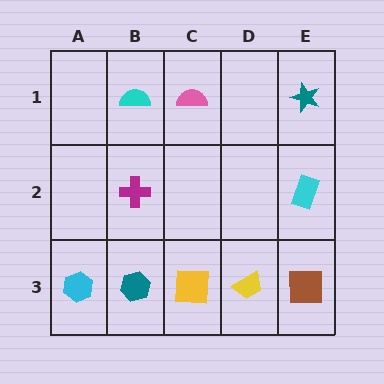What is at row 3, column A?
A cyan hexagon.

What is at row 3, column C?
A yellow square.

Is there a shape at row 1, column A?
No, that cell is empty.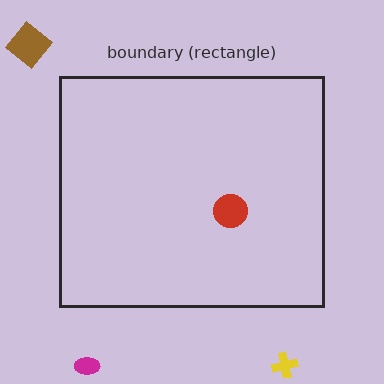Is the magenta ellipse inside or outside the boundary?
Outside.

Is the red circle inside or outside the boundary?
Inside.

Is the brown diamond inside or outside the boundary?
Outside.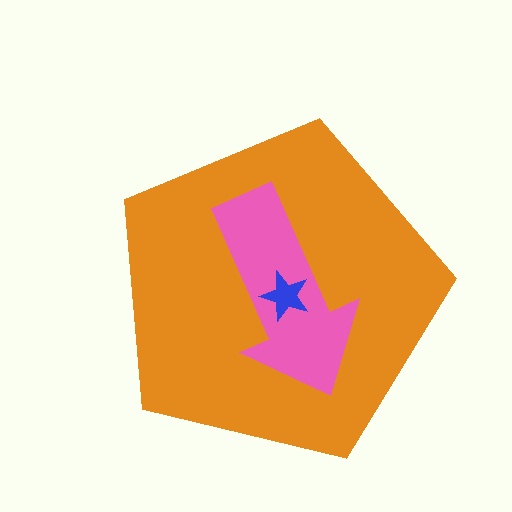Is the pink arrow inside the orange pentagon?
Yes.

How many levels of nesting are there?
3.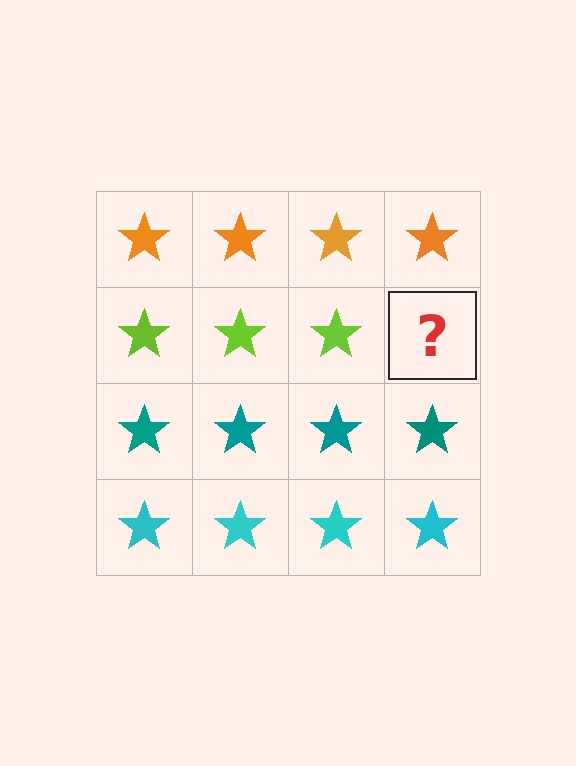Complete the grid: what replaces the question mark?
The question mark should be replaced with a lime star.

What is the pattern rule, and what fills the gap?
The rule is that each row has a consistent color. The gap should be filled with a lime star.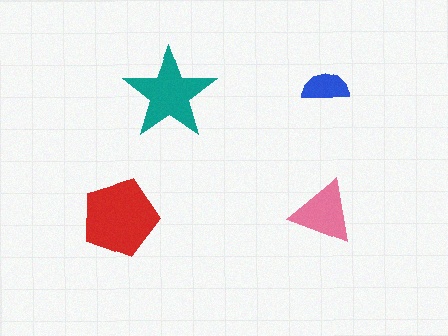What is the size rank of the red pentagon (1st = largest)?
1st.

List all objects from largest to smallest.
The red pentagon, the teal star, the pink triangle, the blue semicircle.